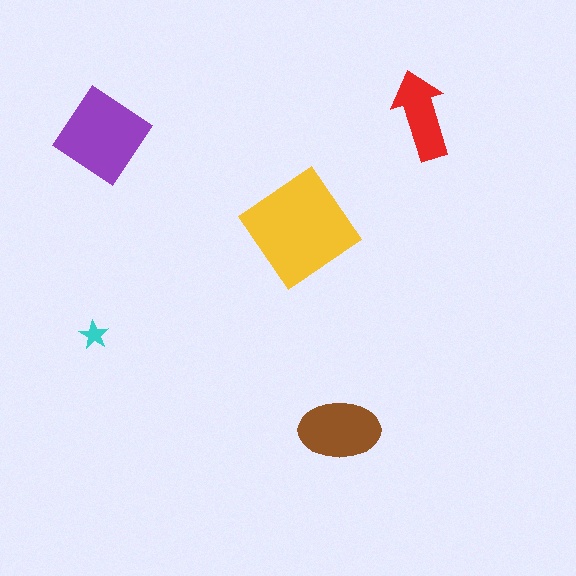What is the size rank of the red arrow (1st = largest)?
4th.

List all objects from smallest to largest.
The cyan star, the red arrow, the brown ellipse, the purple diamond, the yellow diamond.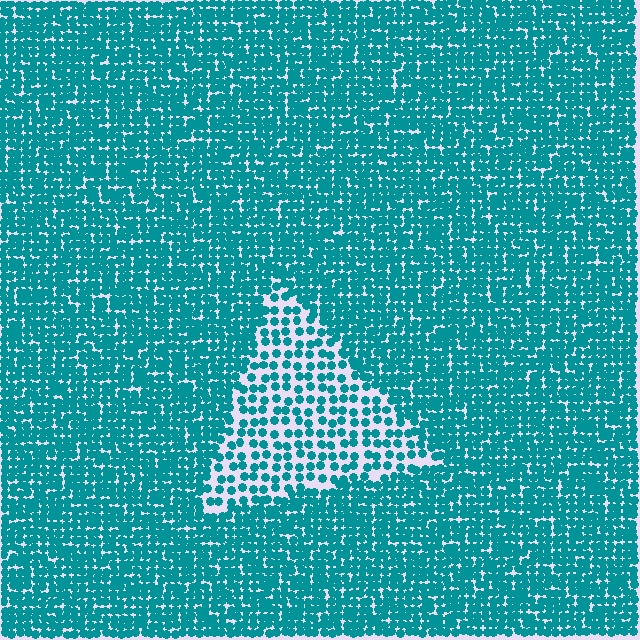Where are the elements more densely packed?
The elements are more densely packed outside the triangle boundary.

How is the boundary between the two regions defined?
The boundary is defined by a change in element density (approximately 2.1x ratio). All elements are the same color, size, and shape.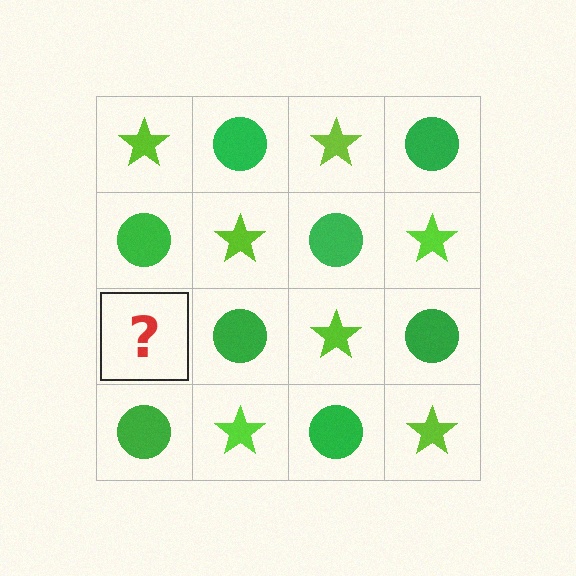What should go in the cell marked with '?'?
The missing cell should contain a lime star.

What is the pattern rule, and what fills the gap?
The rule is that it alternates lime star and green circle in a checkerboard pattern. The gap should be filled with a lime star.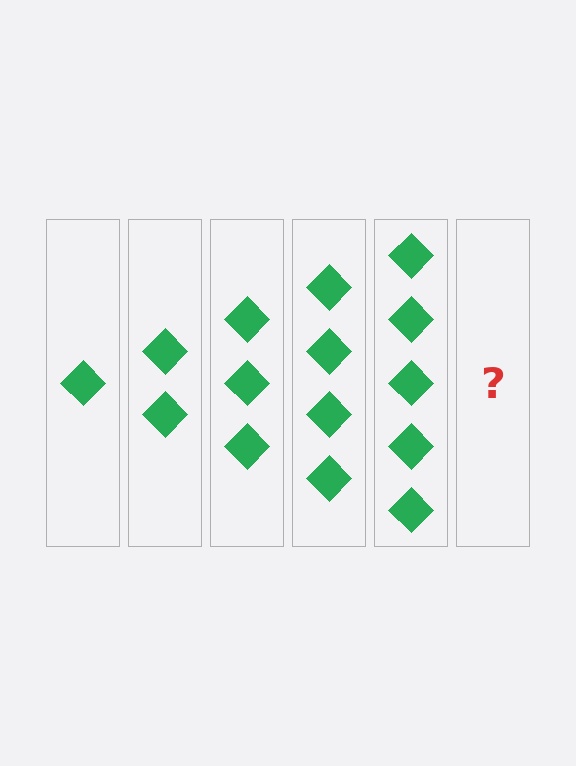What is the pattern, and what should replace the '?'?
The pattern is that each step adds one more diamond. The '?' should be 6 diamonds.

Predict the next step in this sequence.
The next step is 6 diamonds.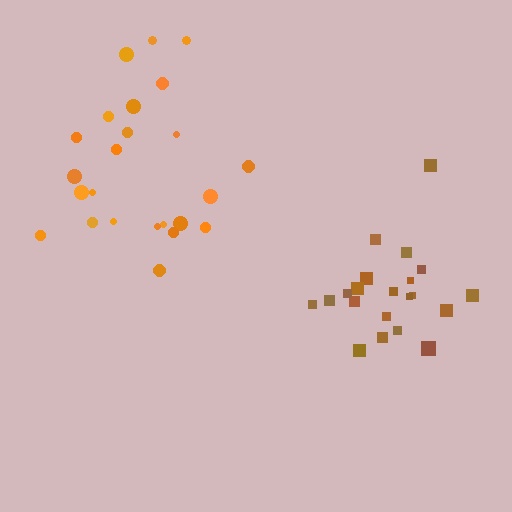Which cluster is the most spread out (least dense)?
Orange.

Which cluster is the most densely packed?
Brown.